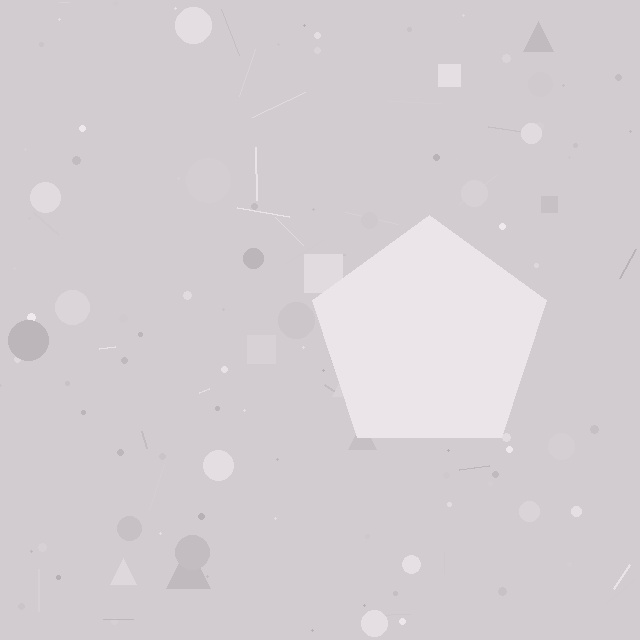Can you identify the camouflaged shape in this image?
The camouflaged shape is a pentagon.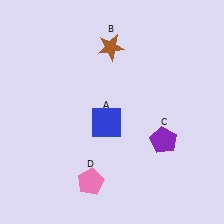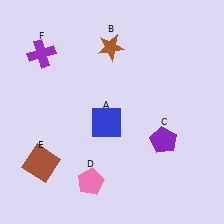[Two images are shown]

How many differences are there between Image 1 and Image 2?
There are 2 differences between the two images.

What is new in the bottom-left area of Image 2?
A brown square (E) was added in the bottom-left area of Image 2.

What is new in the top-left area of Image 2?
A purple cross (F) was added in the top-left area of Image 2.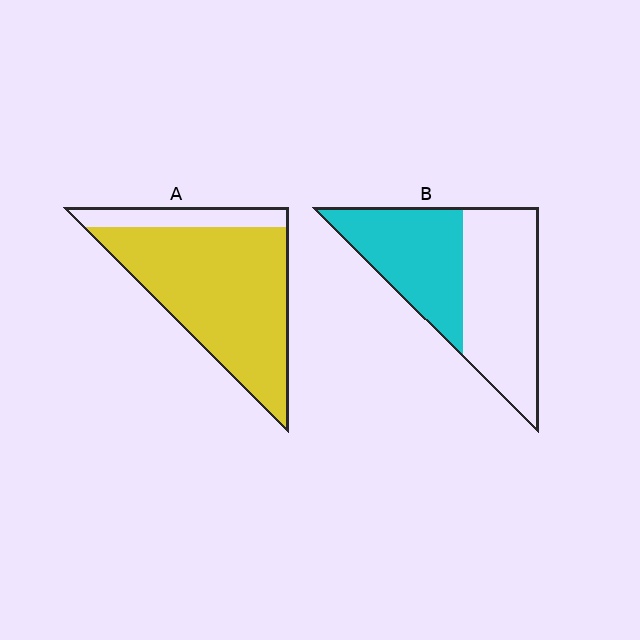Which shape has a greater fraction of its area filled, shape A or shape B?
Shape A.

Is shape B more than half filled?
No.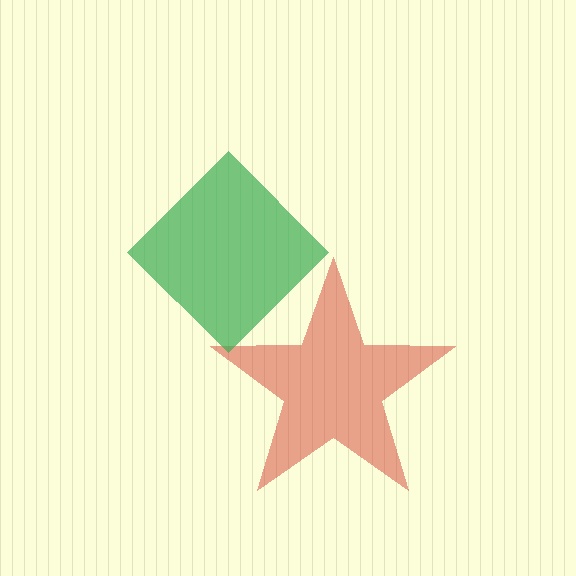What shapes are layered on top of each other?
The layered shapes are: a red star, a green diamond.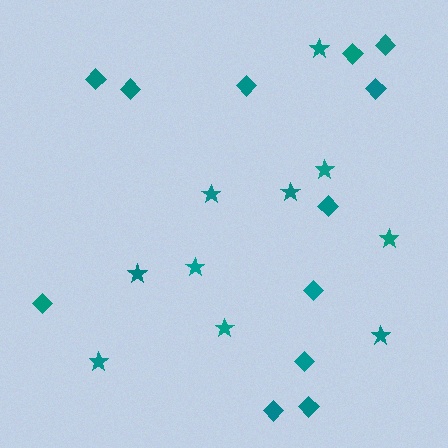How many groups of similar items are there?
There are 2 groups: one group of diamonds (12) and one group of stars (10).